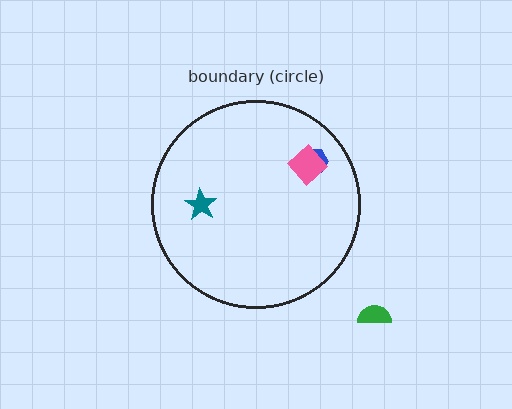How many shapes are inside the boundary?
3 inside, 1 outside.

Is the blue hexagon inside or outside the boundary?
Inside.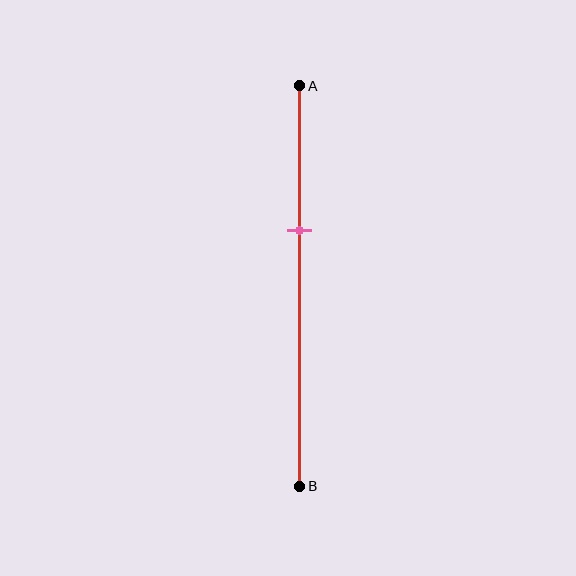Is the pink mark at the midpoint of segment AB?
No, the mark is at about 35% from A, not at the 50% midpoint.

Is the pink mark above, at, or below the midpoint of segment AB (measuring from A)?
The pink mark is above the midpoint of segment AB.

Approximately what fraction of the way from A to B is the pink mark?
The pink mark is approximately 35% of the way from A to B.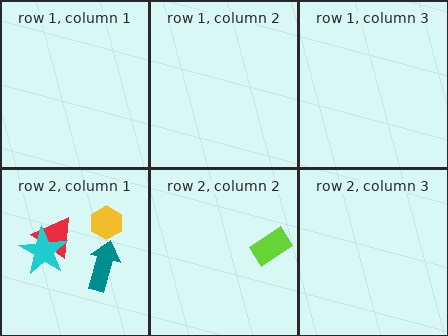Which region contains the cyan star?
The row 2, column 1 region.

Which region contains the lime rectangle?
The row 2, column 2 region.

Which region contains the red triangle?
The row 2, column 1 region.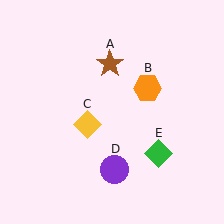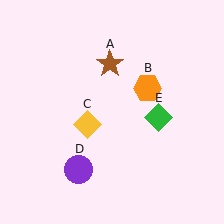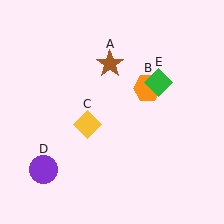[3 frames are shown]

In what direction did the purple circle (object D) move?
The purple circle (object D) moved left.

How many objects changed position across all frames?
2 objects changed position: purple circle (object D), green diamond (object E).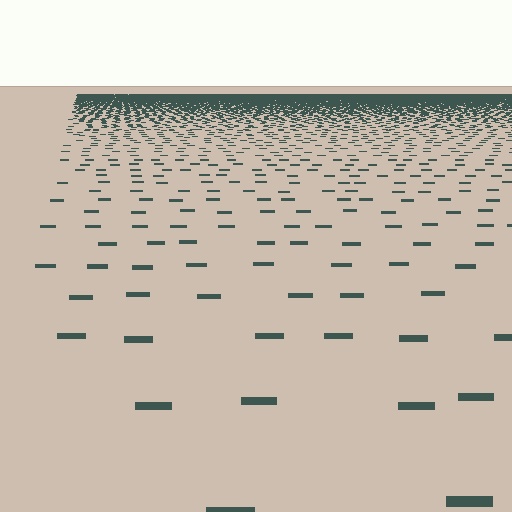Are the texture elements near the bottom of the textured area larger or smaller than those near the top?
Larger. Near the bottom, elements are closer to the viewer and appear at a bigger on-screen size.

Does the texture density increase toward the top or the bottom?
Density increases toward the top.